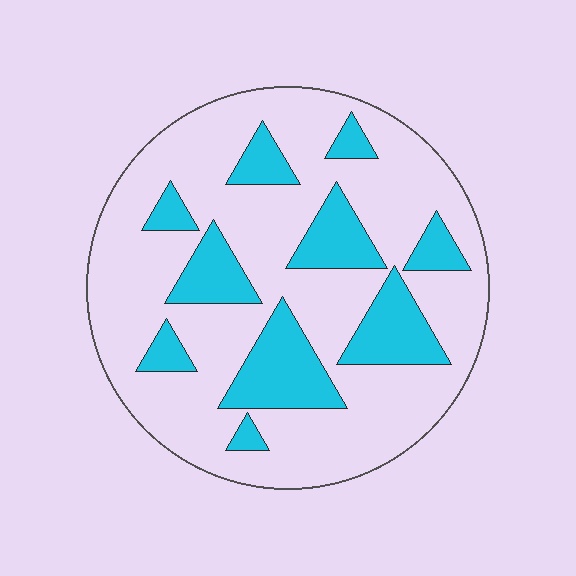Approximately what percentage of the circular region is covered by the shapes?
Approximately 25%.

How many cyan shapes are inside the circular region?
10.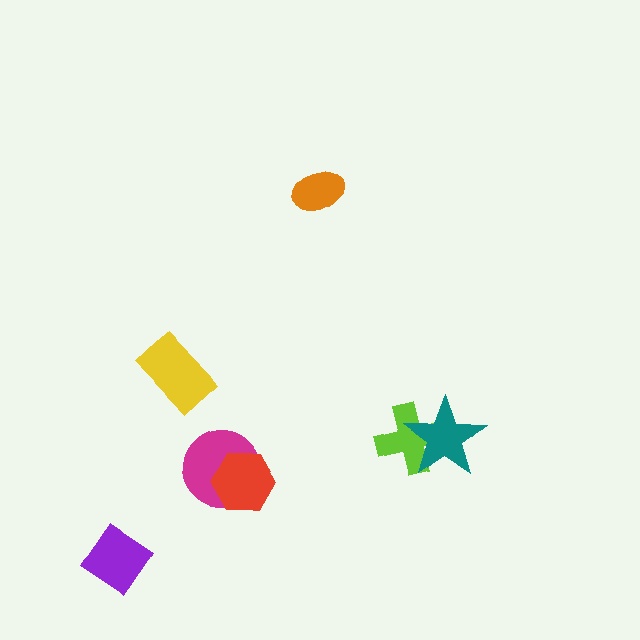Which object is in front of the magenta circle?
The red hexagon is in front of the magenta circle.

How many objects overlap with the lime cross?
1 object overlaps with the lime cross.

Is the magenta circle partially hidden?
Yes, it is partially covered by another shape.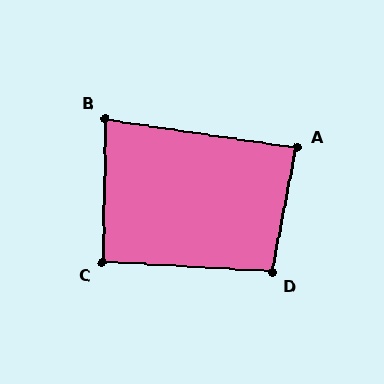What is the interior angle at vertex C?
Approximately 92 degrees (approximately right).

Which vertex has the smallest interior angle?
B, at approximately 82 degrees.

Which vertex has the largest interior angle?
D, at approximately 98 degrees.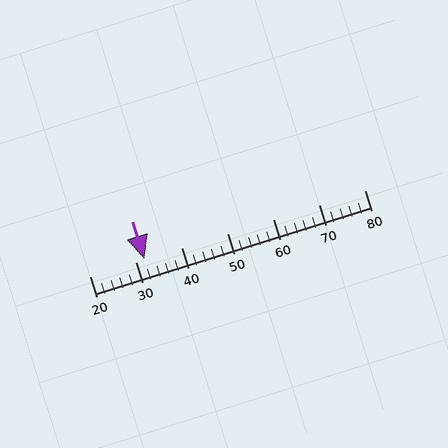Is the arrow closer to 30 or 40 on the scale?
The arrow is closer to 30.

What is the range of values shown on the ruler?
The ruler shows values from 20 to 80.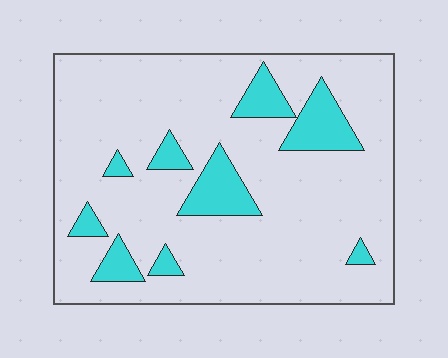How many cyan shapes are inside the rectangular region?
9.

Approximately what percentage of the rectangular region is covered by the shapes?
Approximately 15%.